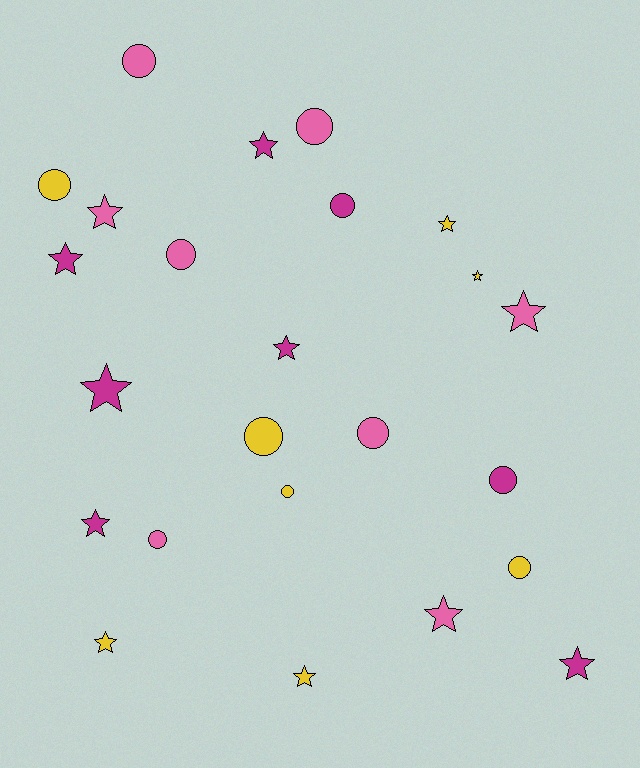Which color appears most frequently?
Pink, with 8 objects.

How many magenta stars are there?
There are 6 magenta stars.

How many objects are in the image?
There are 24 objects.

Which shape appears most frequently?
Star, with 13 objects.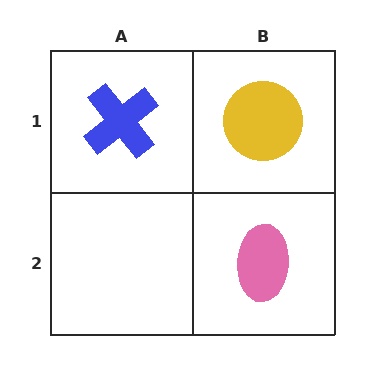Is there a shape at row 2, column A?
No, that cell is empty.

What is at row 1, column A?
A blue cross.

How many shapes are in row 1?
2 shapes.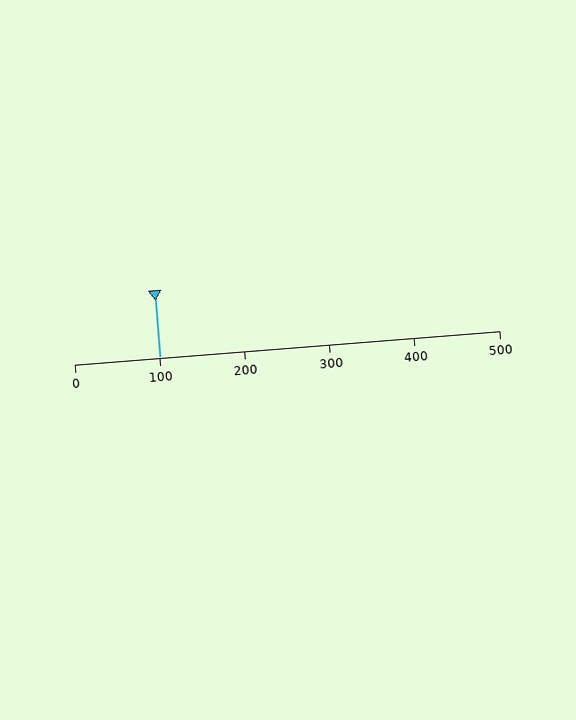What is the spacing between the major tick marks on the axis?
The major ticks are spaced 100 apart.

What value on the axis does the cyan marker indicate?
The marker indicates approximately 100.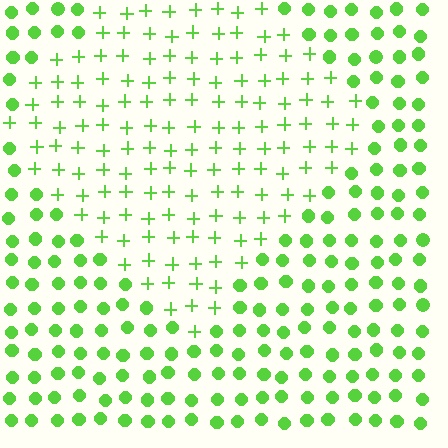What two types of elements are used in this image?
The image uses plus signs inside the diamond region and circles outside it.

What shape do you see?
I see a diamond.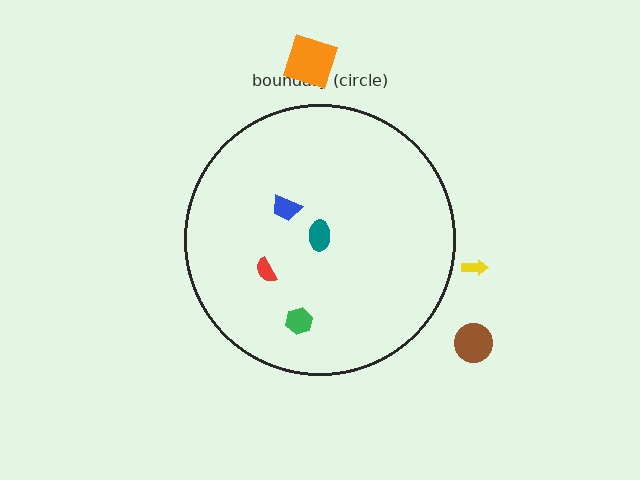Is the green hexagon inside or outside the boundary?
Inside.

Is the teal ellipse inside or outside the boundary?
Inside.